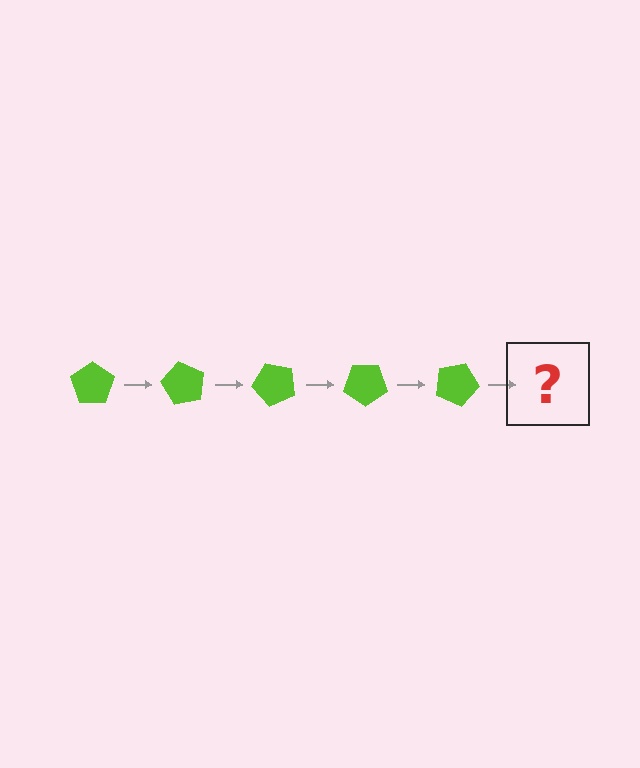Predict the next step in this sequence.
The next step is a lime pentagon rotated 300 degrees.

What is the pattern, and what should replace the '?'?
The pattern is that the pentagon rotates 60 degrees each step. The '?' should be a lime pentagon rotated 300 degrees.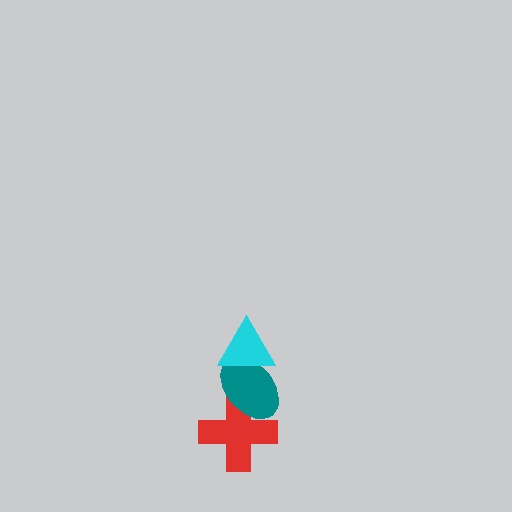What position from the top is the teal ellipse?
The teal ellipse is 2nd from the top.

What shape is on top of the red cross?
The teal ellipse is on top of the red cross.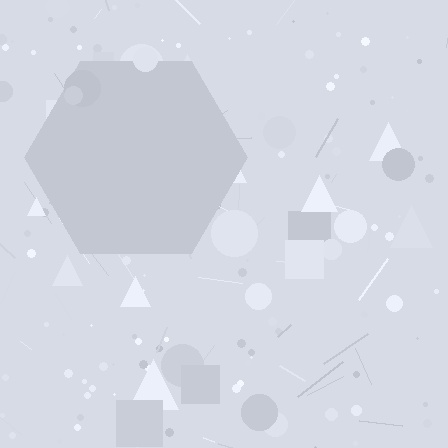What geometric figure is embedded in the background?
A hexagon is embedded in the background.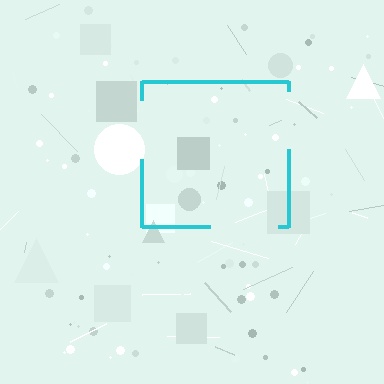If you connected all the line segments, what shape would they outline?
They would outline a square.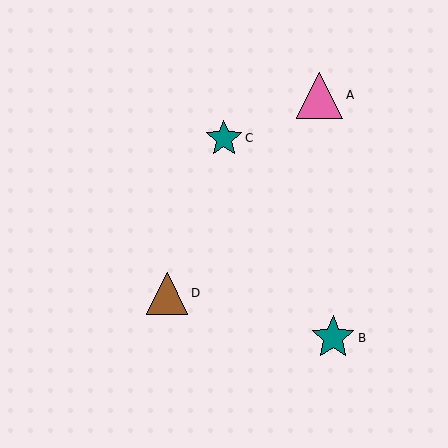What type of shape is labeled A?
Shape A is a pink triangle.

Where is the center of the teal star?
The center of the teal star is at (333, 338).